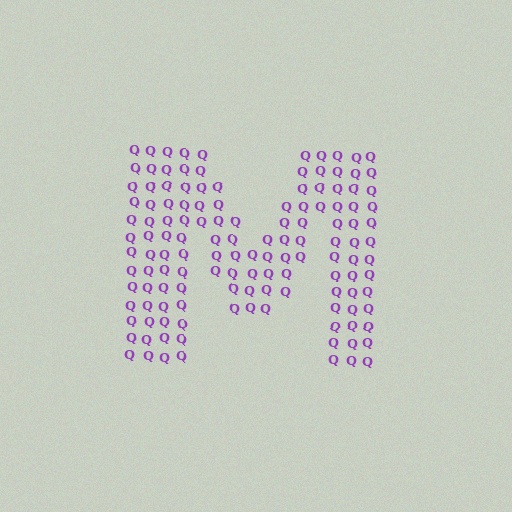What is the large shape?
The large shape is the letter M.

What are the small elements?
The small elements are letter Q's.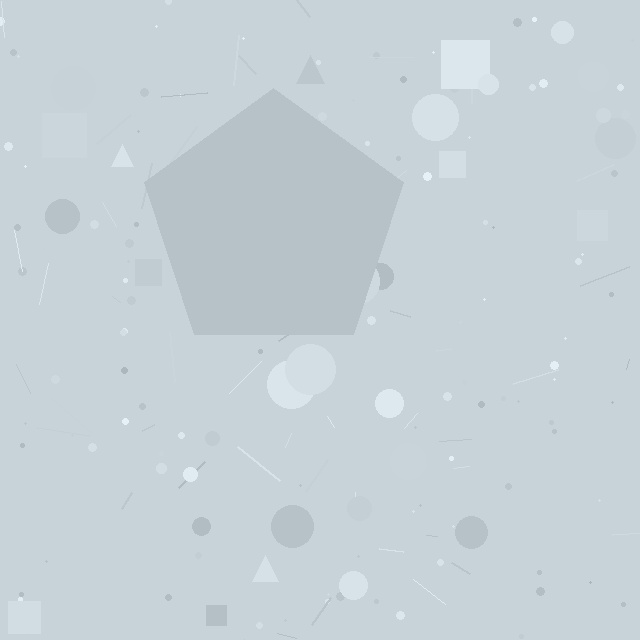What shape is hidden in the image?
A pentagon is hidden in the image.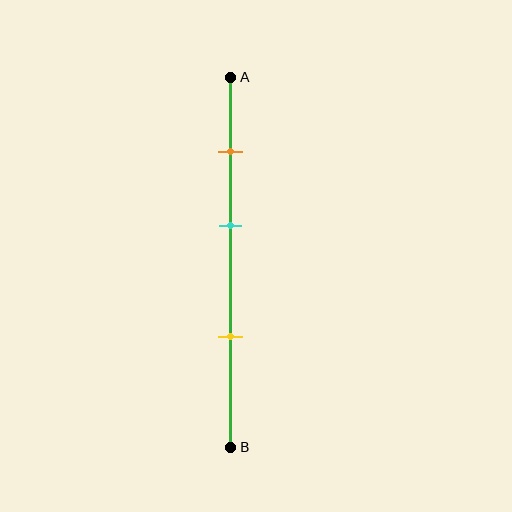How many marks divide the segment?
There are 3 marks dividing the segment.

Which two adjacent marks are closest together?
The orange and cyan marks are the closest adjacent pair.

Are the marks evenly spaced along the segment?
Yes, the marks are approximately evenly spaced.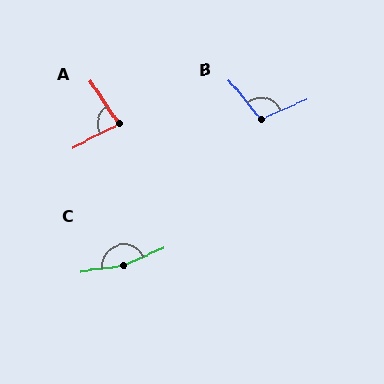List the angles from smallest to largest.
A (83°), B (105°), C (164°).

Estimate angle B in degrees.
Approximately 105 degrees.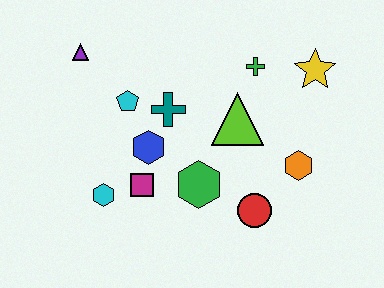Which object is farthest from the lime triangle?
The purple triangle is farthest from the lime triangle.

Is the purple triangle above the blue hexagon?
Yes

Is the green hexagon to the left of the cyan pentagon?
No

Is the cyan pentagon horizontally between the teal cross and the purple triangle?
Yes